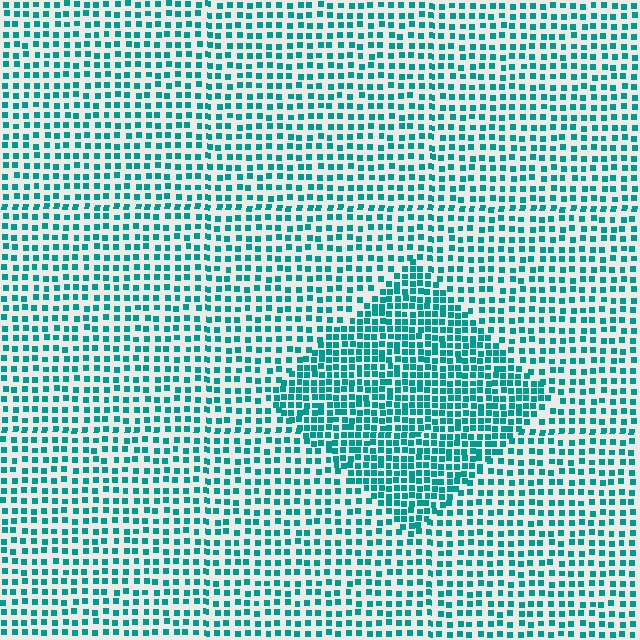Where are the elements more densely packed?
The elements are more densely packed inside the diamond boundary.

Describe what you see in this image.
The image contains small teal elements arranged at two different densities. A diamond-shaped region is visible where the elements are more densely packed than the surrounding area.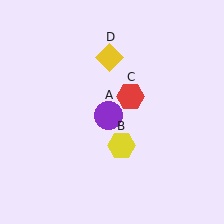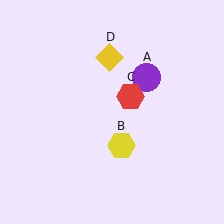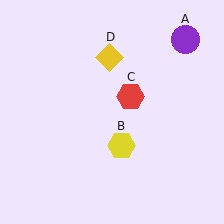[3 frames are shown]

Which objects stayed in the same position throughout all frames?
Yellow hexagon (object B) and red hexagon (object C) and yellow diamond (object D) remained stationary.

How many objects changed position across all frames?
1 object changed position: purple circle (object A).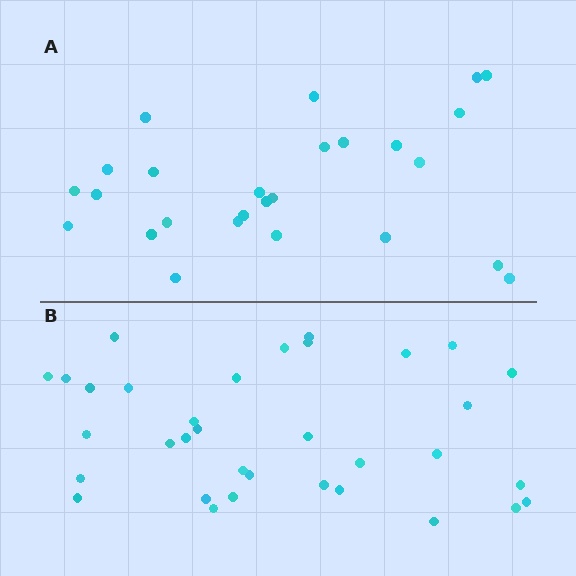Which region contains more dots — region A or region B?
Region B (the bottom region) has more dots.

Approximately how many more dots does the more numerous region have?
Region B has roughly 8 or so more dots than region A.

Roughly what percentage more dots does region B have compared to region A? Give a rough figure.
About 30% more.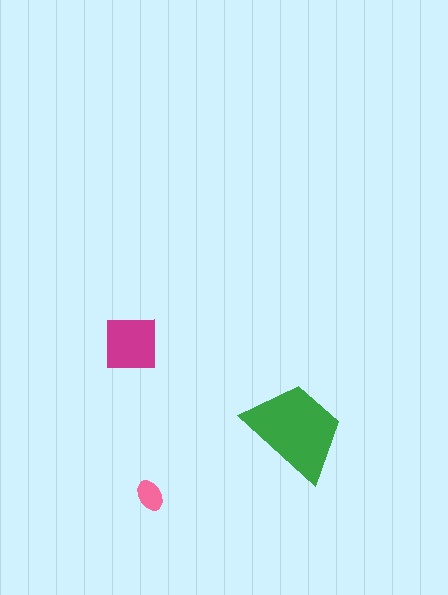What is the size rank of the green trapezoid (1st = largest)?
1st.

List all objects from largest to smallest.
The green trapezoid, the magenta square, the pink ellipse.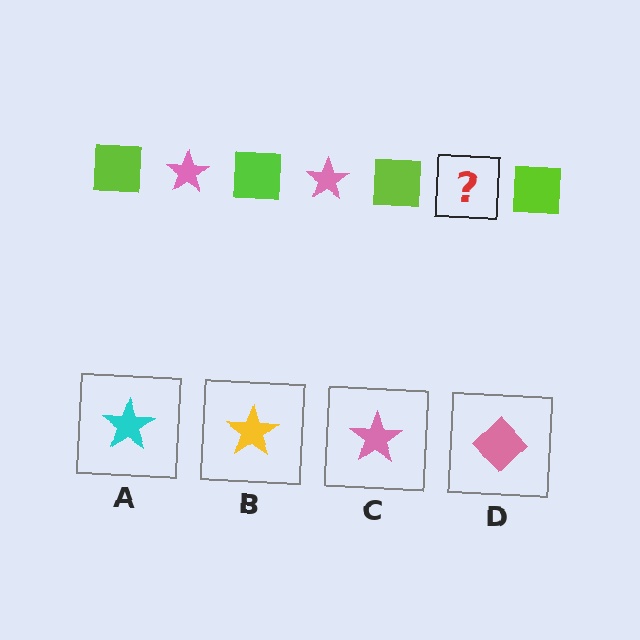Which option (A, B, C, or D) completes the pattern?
C.